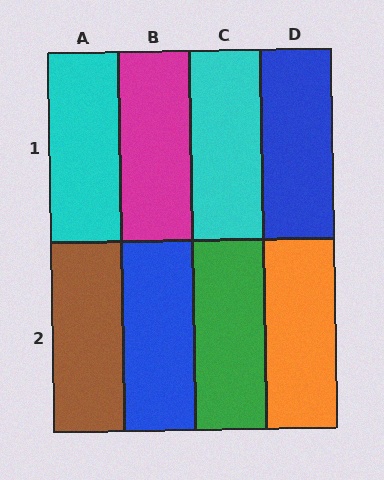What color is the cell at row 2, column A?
Brown.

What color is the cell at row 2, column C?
Green.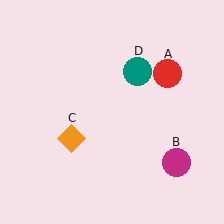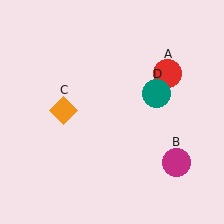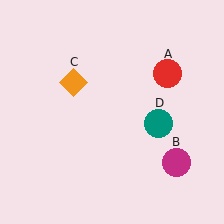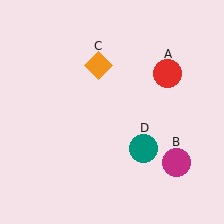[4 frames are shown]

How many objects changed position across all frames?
2 objects changed position: orange diamond (object C), teal circle (object D).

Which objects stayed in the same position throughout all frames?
Red circle (object A) and magenta circle (object B) remained stationary.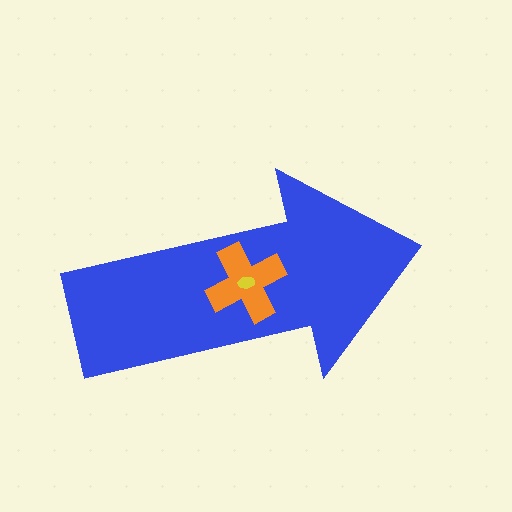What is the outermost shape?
The blue arrow.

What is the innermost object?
The yellow ellipse.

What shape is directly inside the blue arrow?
The orange cross.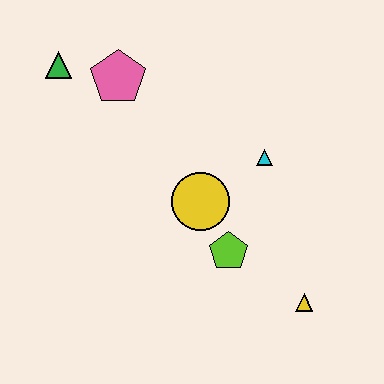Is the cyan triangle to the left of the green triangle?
No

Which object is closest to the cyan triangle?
The yellow circle is closest to the cyan triangle.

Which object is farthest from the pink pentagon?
The yellow triangle is farthest from the pink pentagon.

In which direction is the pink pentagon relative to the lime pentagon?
The pink pentagon is above the lime pentagon.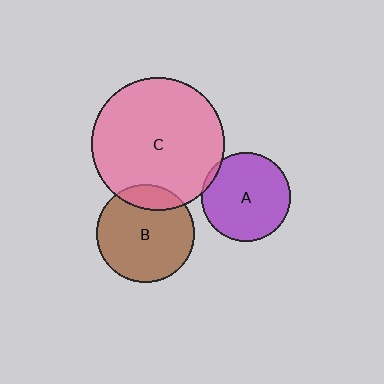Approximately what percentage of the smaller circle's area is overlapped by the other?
Approximately 5%.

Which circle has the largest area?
Circle C (pink).